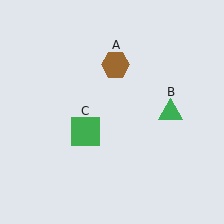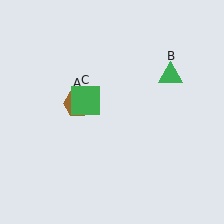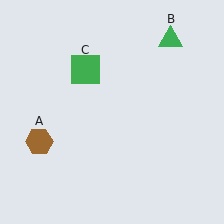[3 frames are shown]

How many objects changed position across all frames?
3 objects changed position: brown hexagon (object A), green triangle (object B), green square (object C).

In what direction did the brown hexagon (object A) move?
The brown hexagon (object A) moved down and to the left.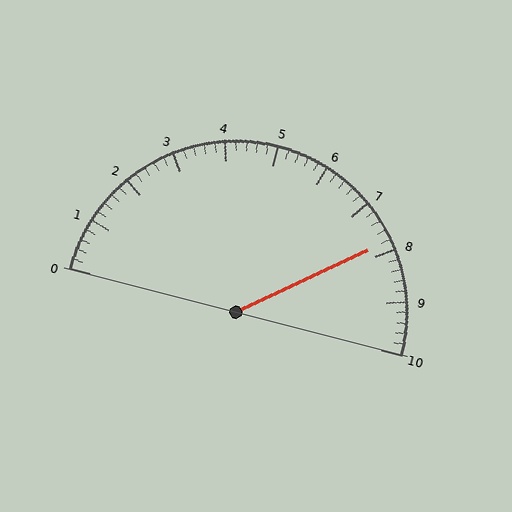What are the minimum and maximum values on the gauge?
The gauge ranges from 0 to 10.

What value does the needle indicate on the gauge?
The needle indicates approximately 7.8.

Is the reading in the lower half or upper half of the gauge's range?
The reading is in the upper half of the range (0 to 10).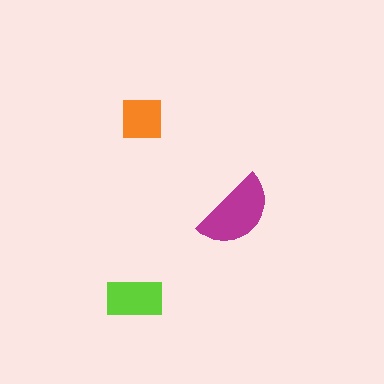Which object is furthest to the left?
The lime rectangle is leftmost.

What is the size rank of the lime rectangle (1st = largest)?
2nd.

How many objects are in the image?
There are 3 objects in the image.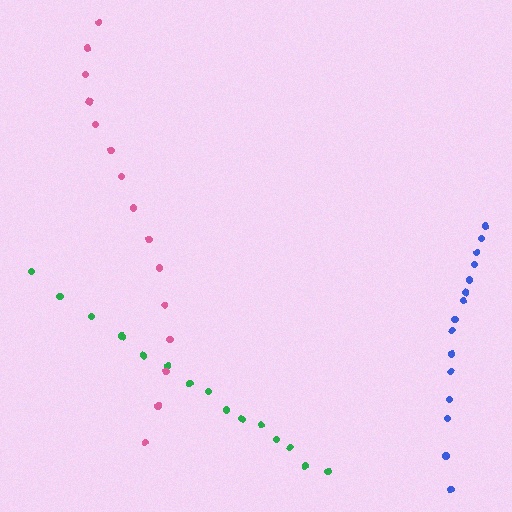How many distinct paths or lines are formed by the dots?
There are 3 distinct paths.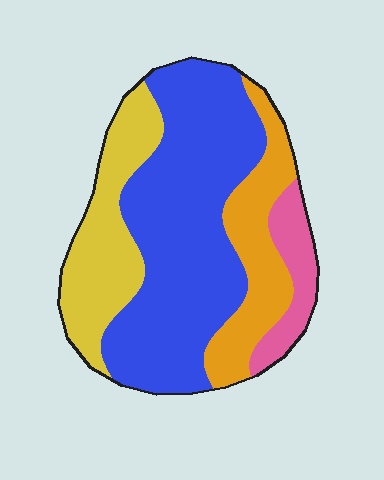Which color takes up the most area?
Blue, at roughly 50%.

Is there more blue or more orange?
Blue.